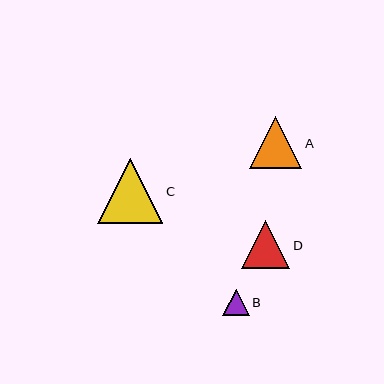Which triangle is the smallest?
Triangle B is the smallest with a size of approximately 27 pixels.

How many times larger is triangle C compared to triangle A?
Triangle C is approximately 1.3 times the size of triangle A.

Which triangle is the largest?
Triangle C is the largest with a size of approximately 65 pixels.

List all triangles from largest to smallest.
From largest to smallest: C, A, D, B.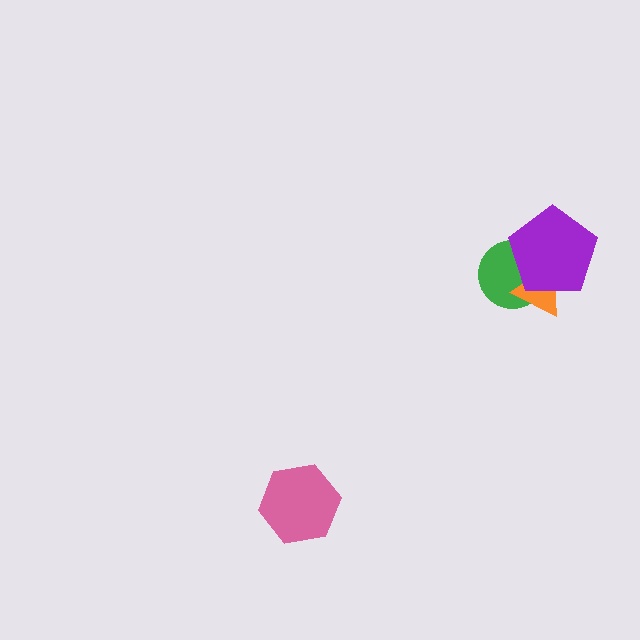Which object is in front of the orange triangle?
The purple pentagon is in front of the orange triangle.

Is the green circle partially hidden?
Yes, it is partially covered by another shape.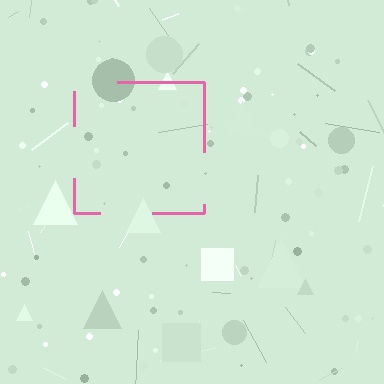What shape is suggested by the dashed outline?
The dashed outline suggests a square.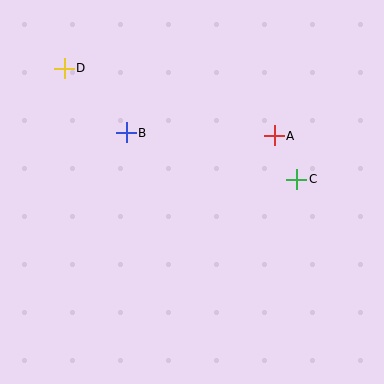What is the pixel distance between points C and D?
The distance between C and D is 258 pixels.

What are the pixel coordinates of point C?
Point C is at (297, 179).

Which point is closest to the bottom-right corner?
Point C is closest to the bottom-right corner.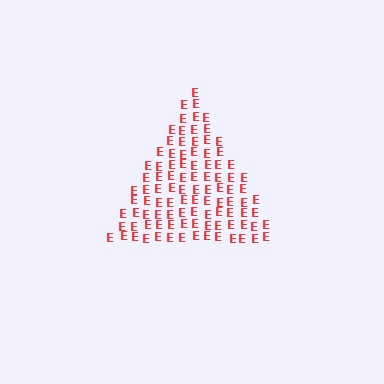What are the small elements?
The small elements are letter E's.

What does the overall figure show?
The overall figure shows a triangle.